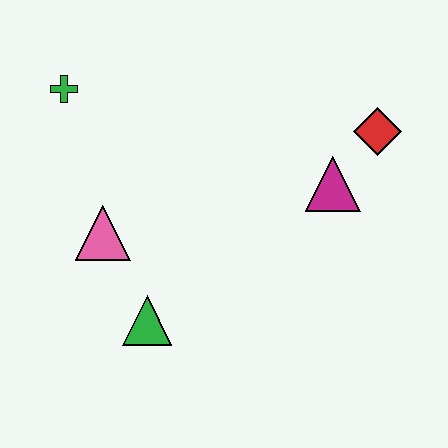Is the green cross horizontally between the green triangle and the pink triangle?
No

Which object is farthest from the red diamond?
The green cross is farthest from the red diamond.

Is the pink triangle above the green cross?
No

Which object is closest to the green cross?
The pink triangle is closest to the green cross.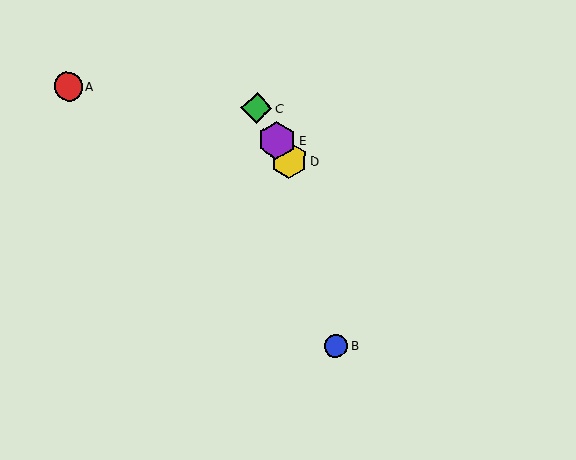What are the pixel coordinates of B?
Object B is at (336, 346).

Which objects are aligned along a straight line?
Objects C, D, E are aligned along a straight line.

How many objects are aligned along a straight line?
3 objects (C, D, E) are aligned along a straight line.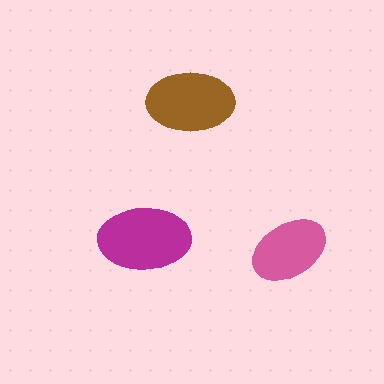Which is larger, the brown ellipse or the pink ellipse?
The brown one.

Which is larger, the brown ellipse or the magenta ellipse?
The magenta one.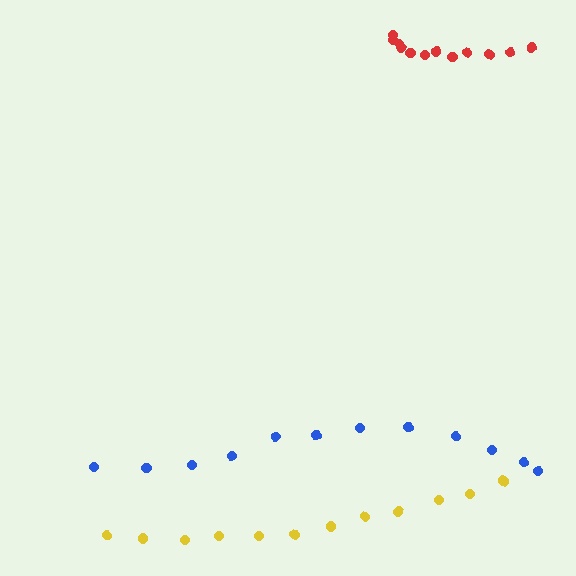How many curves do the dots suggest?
There are 3 distinct paths.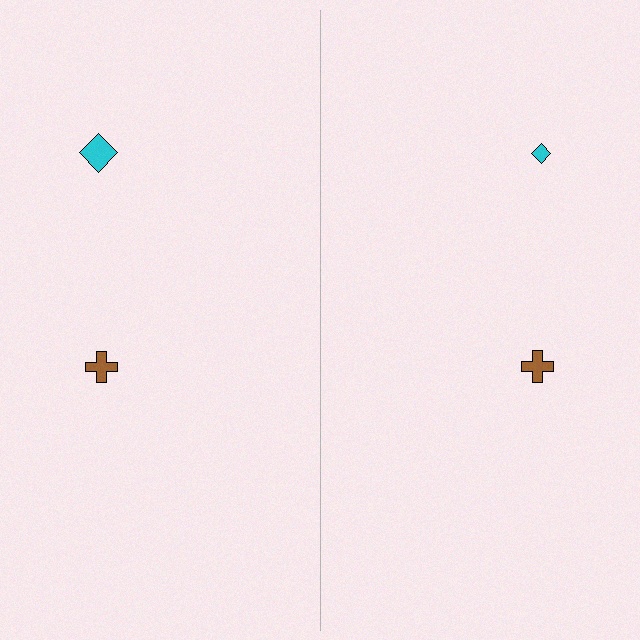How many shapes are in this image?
There are 4 shapes in this image.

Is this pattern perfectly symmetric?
No, the pattern is not perfectly symmetric. The cyan diamond on the right side has a different size than its mirror counterpart.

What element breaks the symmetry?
The cyan diamond on the right side has a different size than its mirror counterpart.